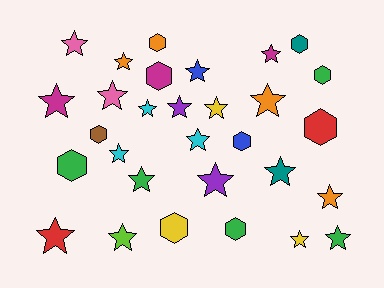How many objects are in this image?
There are 30 objects.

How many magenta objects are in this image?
There are 3 magenta objects.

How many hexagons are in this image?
There are 10 hexagons.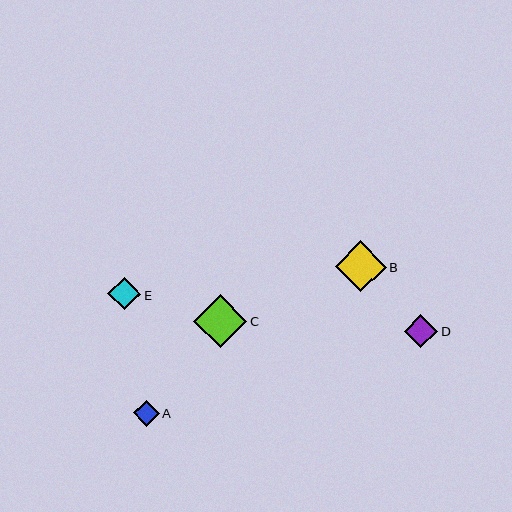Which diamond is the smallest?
Diamond A is the smallest with a size of approximately 26 pixels.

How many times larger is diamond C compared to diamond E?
Diamond C is approximately 1.6 times the size of diamond E.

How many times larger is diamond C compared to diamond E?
Diamond C is approximately 1.6 times the size of diamond E.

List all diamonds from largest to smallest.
From largest to smallest: C, B, D, E, A.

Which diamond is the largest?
Diamond C is the largest with a size of approximately 53 pixels.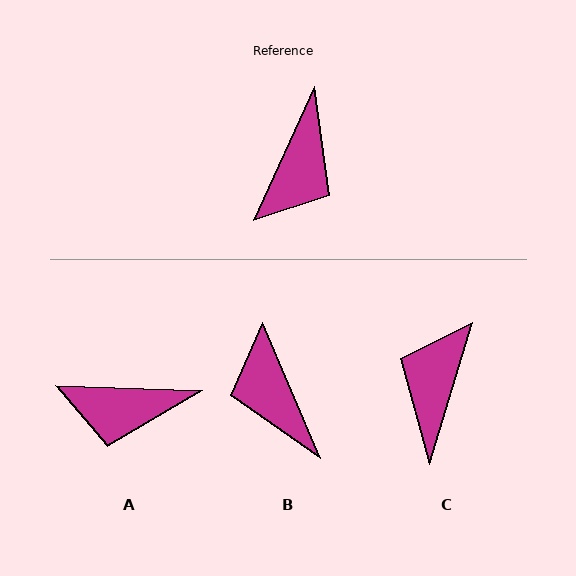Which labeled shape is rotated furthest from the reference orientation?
C, about 173 degrees away.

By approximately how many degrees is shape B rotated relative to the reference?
Approximately 133 degrees clockwise.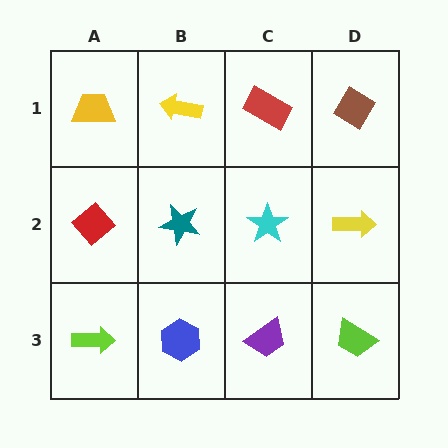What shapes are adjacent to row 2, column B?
A yellow arrow (row 1, column B), a blue hexagon (row 3, column B), a red diamond (row 2, column A), a cyan star (row 2, column C).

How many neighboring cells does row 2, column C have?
4.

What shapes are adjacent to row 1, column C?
A cyan star (row 2, column C), a yellow arrow (row 1, column B), a brown diamond (row 1, column D).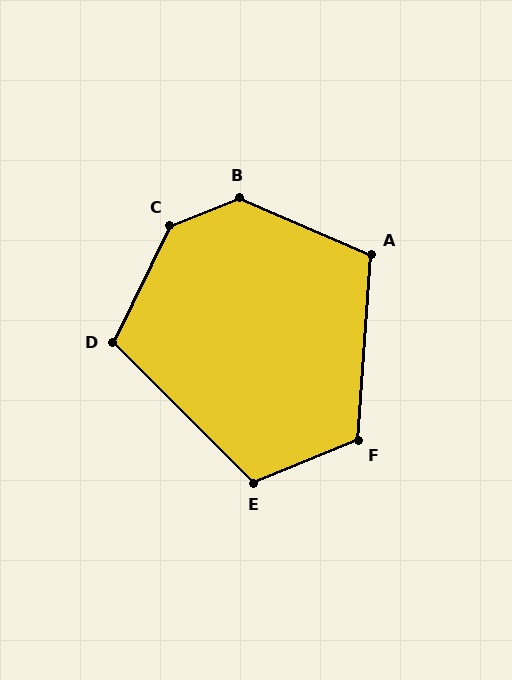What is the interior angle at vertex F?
Approximately 116 degrees (obtuse).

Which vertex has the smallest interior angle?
D, at approximately 109 degrees.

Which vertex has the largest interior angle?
C, at approximately 138 degrees.